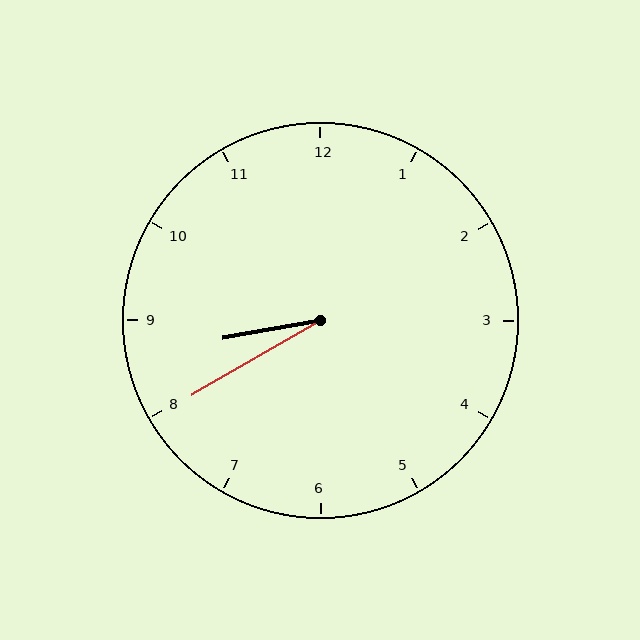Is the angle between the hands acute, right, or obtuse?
It is acute.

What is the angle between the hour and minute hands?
Approximately 20 degrees.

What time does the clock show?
8:40.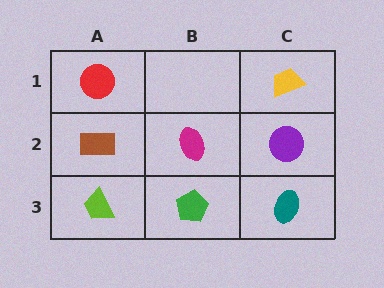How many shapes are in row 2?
3 shapes.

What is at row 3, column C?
A teal ellipse.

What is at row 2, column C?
A purple circle.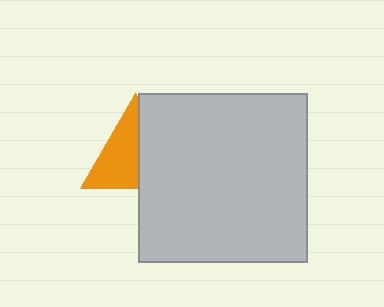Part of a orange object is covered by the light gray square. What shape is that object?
It is a triangle.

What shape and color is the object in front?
The object in front is a light gray square.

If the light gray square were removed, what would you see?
You would see the complete orange triangle.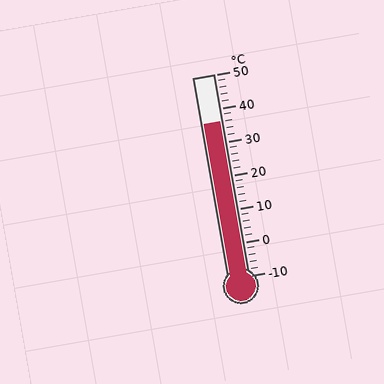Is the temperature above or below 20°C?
The temperature is above 20°C.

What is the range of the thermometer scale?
The thermometer scale ranges from -10°C to 50°C.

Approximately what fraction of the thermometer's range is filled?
The thermometer is filled to approximately 75% of its range.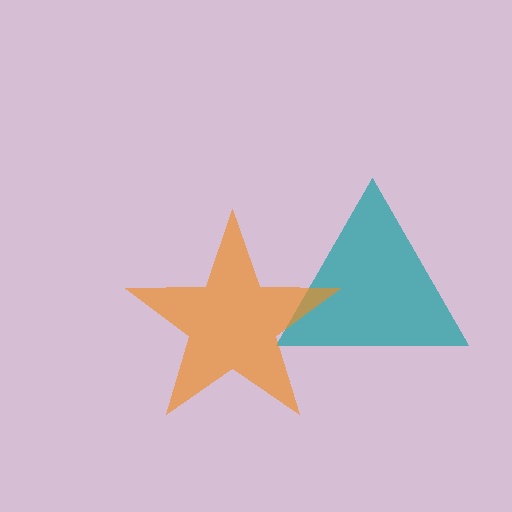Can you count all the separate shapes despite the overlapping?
Yes, there are 2 separate shapes.